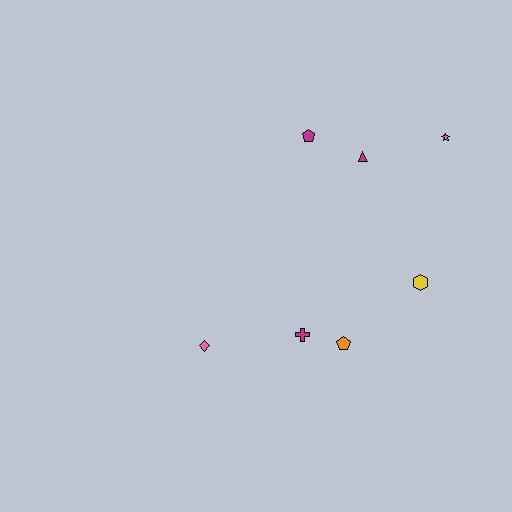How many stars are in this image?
There is 1 star.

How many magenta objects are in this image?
There are 3 magenta objects.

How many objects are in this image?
There are 7 objects.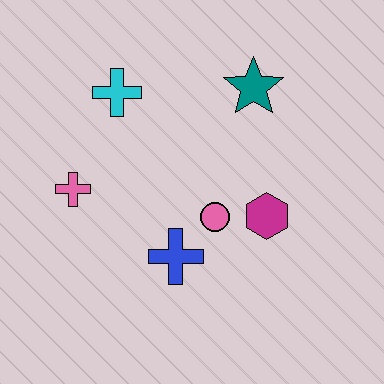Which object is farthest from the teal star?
The pink cross is farthest from the teal star.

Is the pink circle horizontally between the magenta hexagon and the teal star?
No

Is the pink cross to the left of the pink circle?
Yes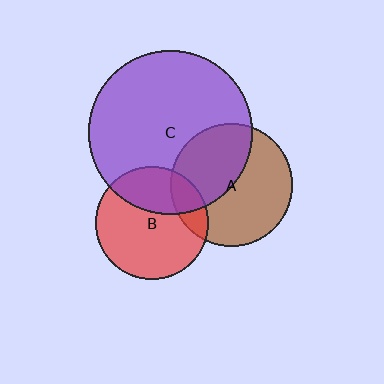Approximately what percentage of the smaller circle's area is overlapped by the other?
Approximately 15%.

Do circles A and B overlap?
Yes.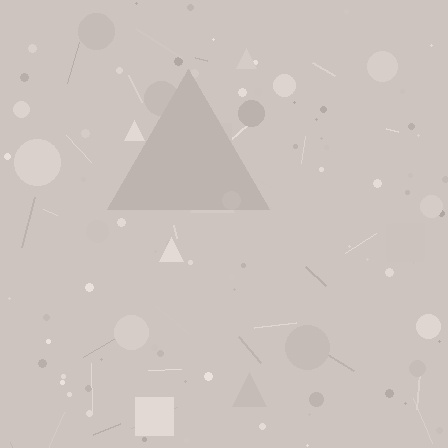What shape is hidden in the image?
A triangle is hidden in the image.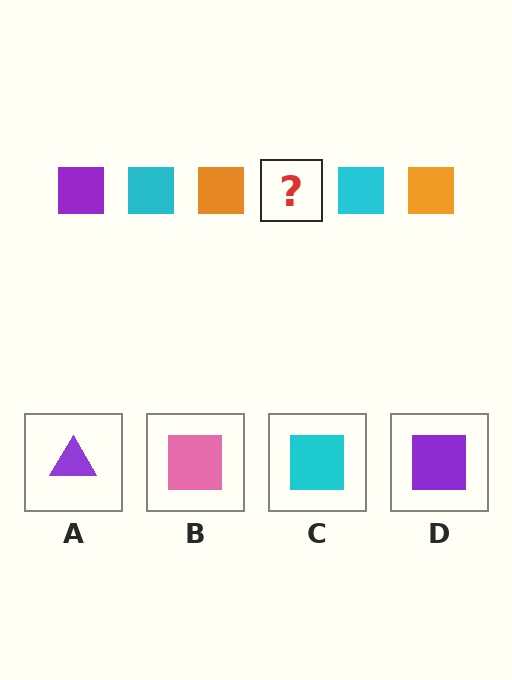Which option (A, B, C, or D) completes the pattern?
D.